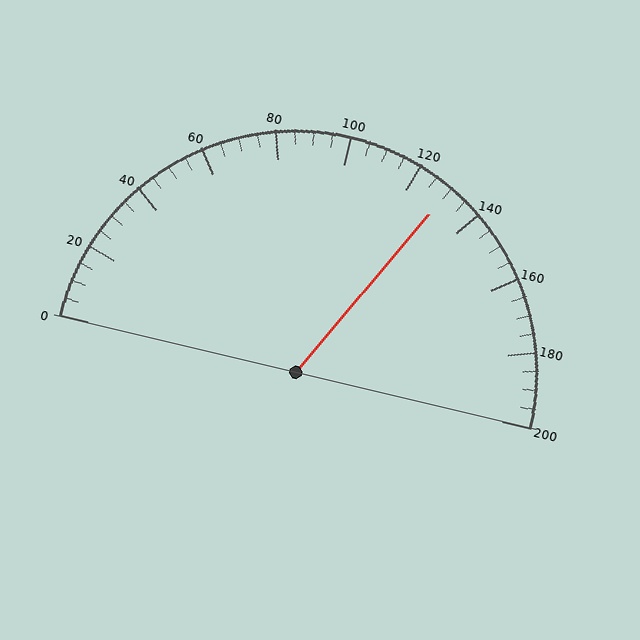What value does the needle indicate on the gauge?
The needle indicates approximately 130.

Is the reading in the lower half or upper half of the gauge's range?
The reading is in the upper half of the range (0 to 200).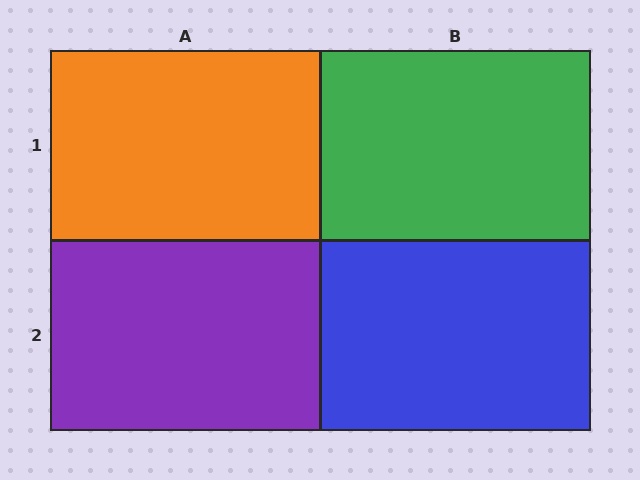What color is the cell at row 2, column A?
Purple.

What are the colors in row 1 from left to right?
Orange, green.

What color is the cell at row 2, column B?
Blue.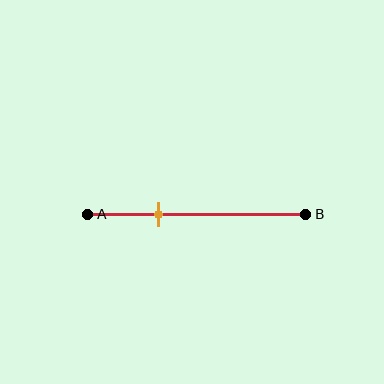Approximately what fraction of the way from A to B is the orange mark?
The orange mark is approximately 30% of the way from A to B.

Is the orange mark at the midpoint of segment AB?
No, the mark is at about 30% from A, not at the 50% midpoint.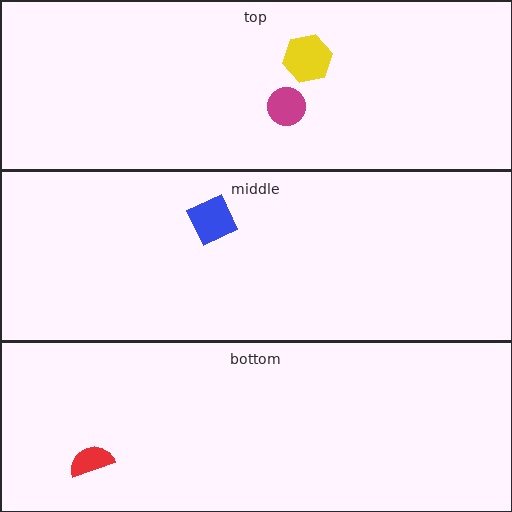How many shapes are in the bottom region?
1.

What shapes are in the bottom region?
The red semicircle.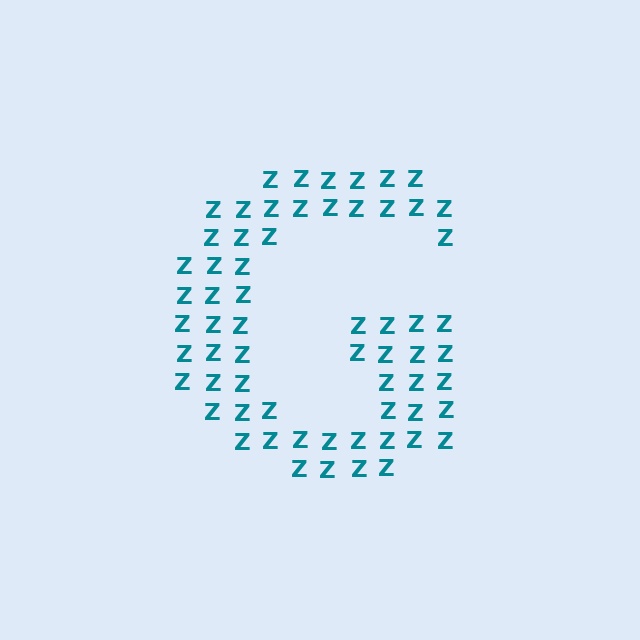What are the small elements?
The small elements are letter Z's.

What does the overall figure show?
The overall figure shows the letter G.